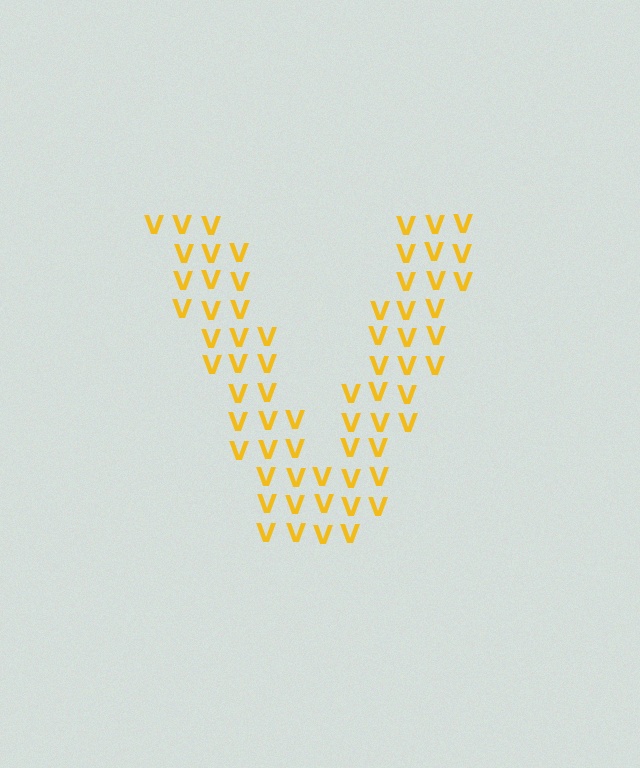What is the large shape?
The large shape is the letter V.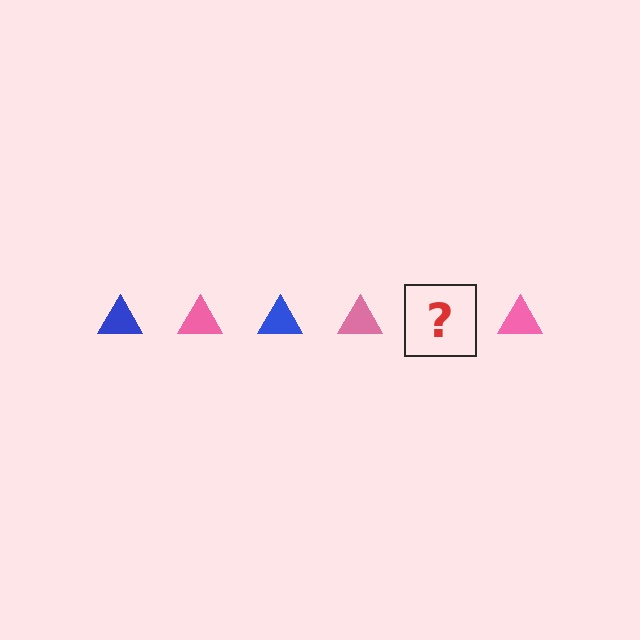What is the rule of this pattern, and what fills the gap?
The rule is that the pattern cycles through blue, pink triangles. The gap should be filled with a blue triangle.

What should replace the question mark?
The question mark should be replaced with a blue triangle.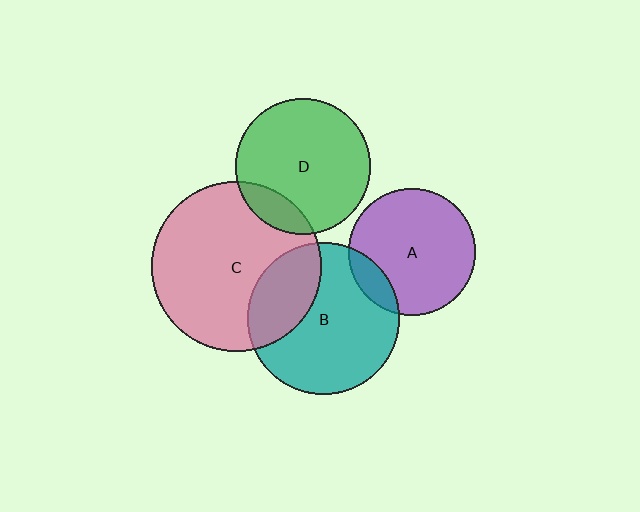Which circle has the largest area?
Circle C (pink).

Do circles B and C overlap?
Yes.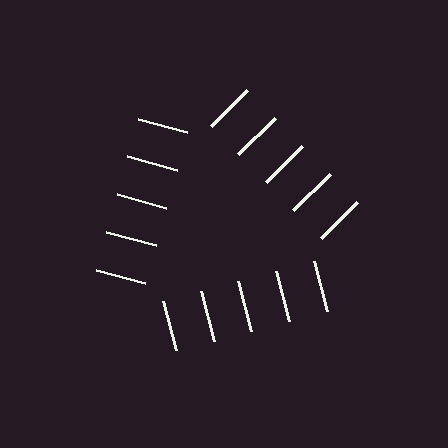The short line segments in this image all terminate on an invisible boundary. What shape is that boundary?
An illusory triangle — the line segments terminate on its edges but no continuous stroke is drawn.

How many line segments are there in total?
15 — 5 along each of the 3 edges.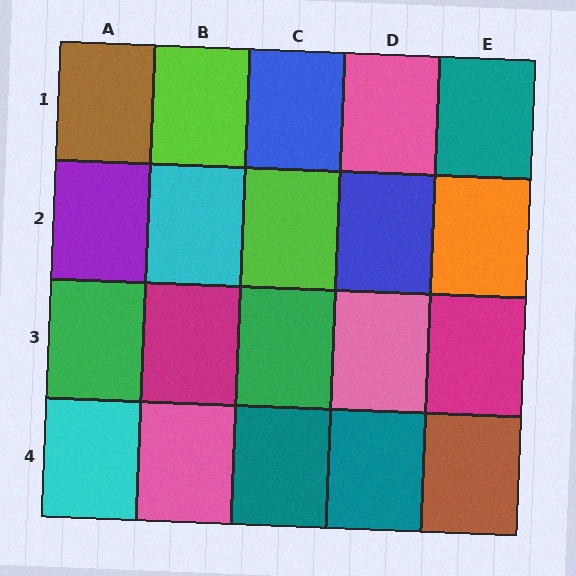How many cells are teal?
3 cells are teal.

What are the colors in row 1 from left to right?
Brown, lime, blue, pink, teal.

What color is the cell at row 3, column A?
Green.